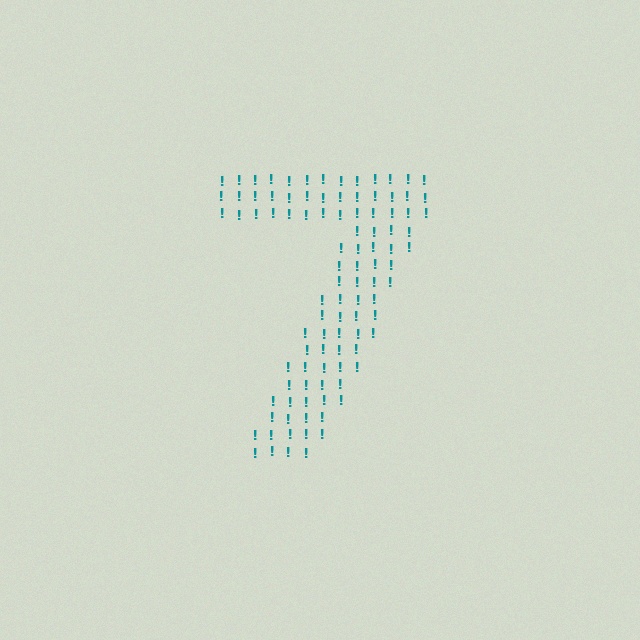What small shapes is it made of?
It is made of small exclamation marks.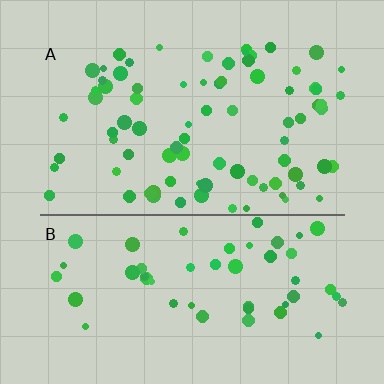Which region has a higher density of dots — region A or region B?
A (the top).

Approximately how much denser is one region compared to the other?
Approximately 1.6× — region A over region B.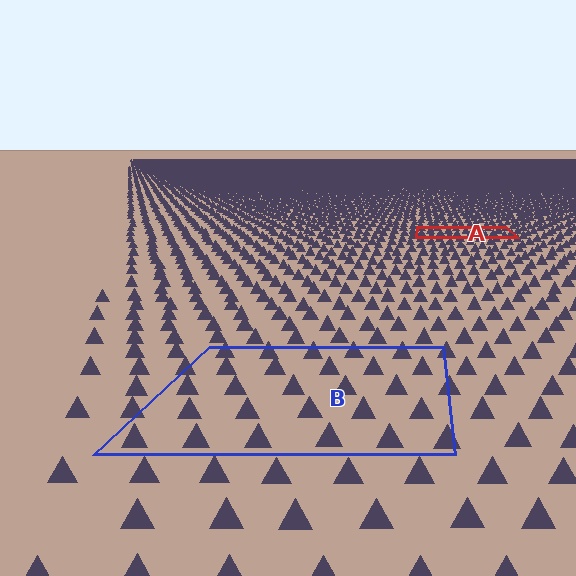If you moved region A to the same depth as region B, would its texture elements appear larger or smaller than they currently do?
They would appear larger. At a closer depth, the same texture elements are projected at a bigger on-screen size.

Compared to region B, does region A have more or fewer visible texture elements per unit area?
Region A has more texture elements per unit area — they are packed more densely because it is farther away.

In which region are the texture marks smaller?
The texture marks are smaller in region A, because it is farther away.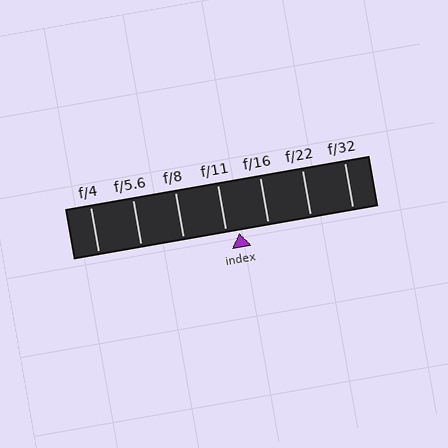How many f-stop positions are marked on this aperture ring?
There are 7 f-stop positions marked.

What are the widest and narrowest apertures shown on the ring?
The widest aperture shown is f/4 and the narrowest is f/32.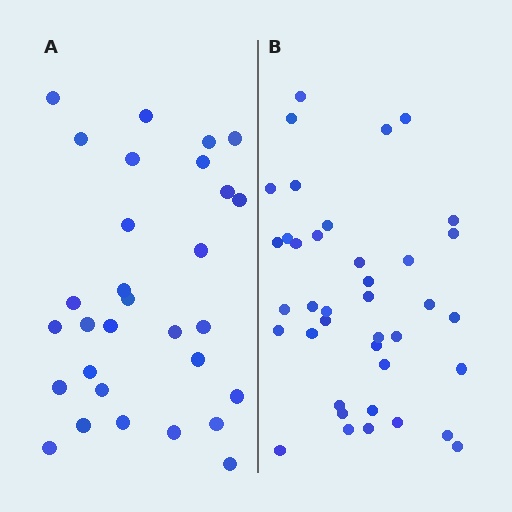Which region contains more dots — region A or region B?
Region B (the right region) has more dots.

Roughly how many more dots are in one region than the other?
Region B has roughly 8 or so more dots than region A.